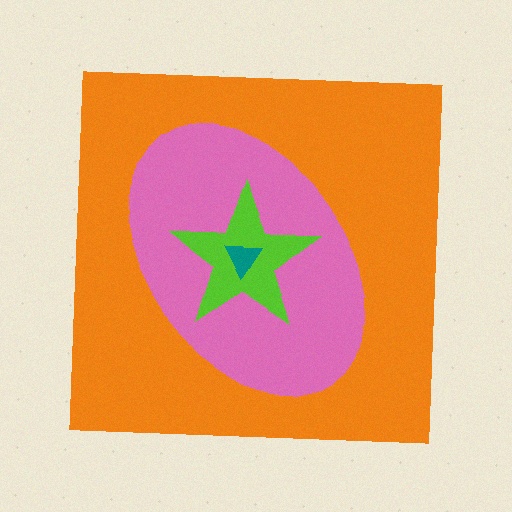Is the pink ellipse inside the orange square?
Yes.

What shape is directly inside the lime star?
The teal triangle.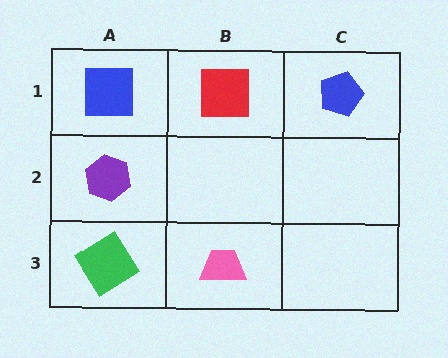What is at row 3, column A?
A green diamond.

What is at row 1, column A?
A blue square.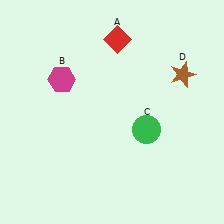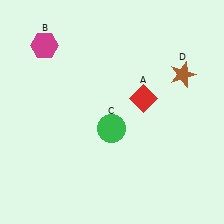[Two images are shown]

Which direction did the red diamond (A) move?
The red diamond (A) moved down.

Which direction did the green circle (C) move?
The green circle (C) moved left.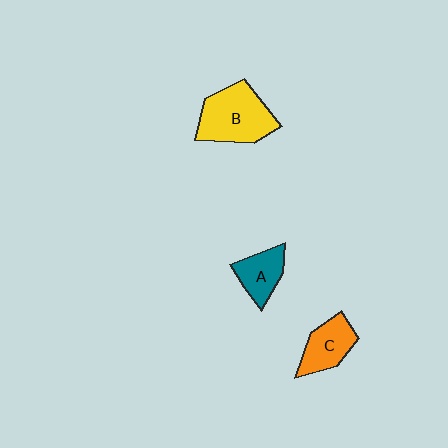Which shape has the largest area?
Shape B (yellow).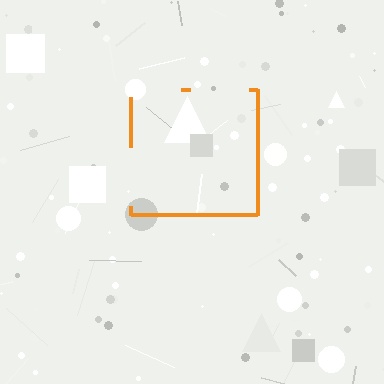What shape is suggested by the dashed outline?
The dashed outline suggests a square.